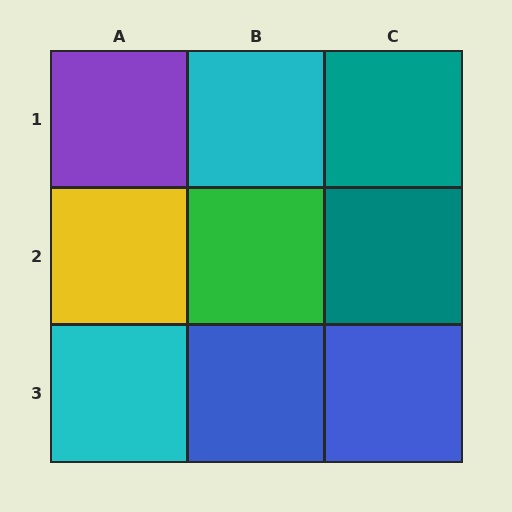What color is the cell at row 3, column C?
Blue.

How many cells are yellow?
1 cell is yellow.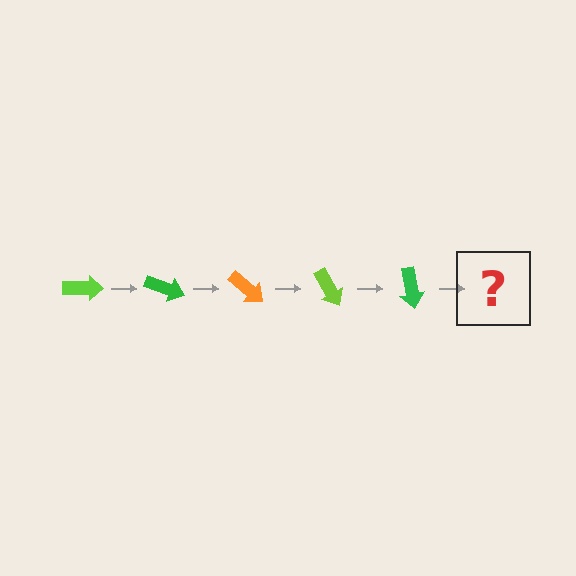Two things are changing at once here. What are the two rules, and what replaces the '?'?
The two rules are that it rotates 20 degrees each step and the color cycles through lime, green, and orange. The '?' should be an orange arrow, rotated 100 degrees from the start.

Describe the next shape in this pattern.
It should be an orange arrow, rotated 100 degrees from the start.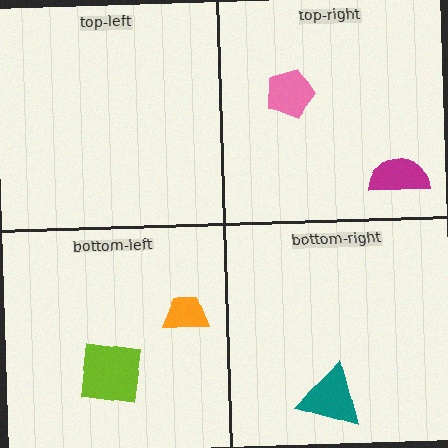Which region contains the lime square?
The bottom-left region.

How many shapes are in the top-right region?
2.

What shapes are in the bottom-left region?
The lime square, the orange trapezoid.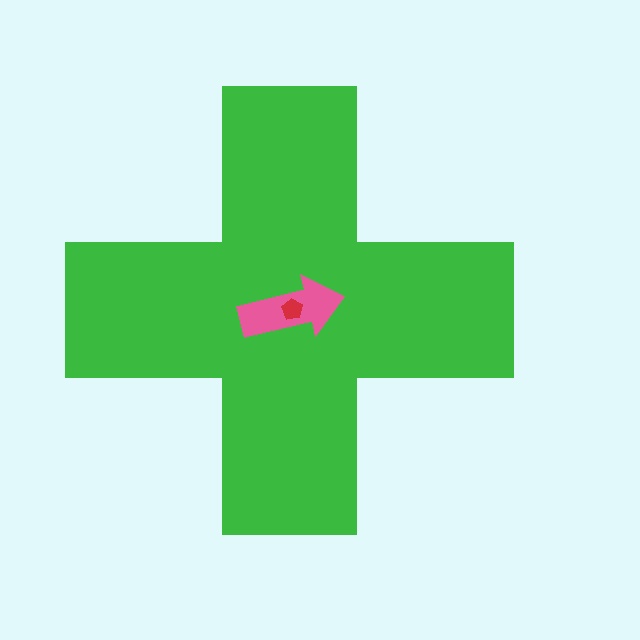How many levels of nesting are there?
3.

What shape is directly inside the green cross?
The pink arrow.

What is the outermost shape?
The green cross.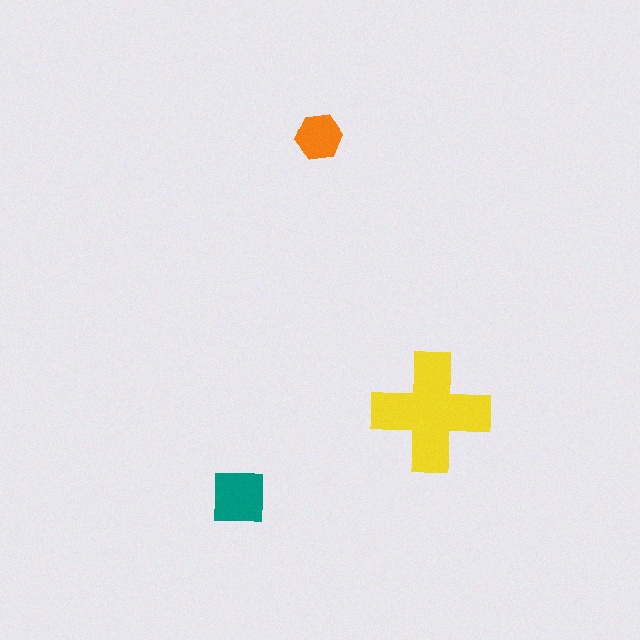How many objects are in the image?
There are 3 objects in the image.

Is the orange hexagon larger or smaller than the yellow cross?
Smaller.